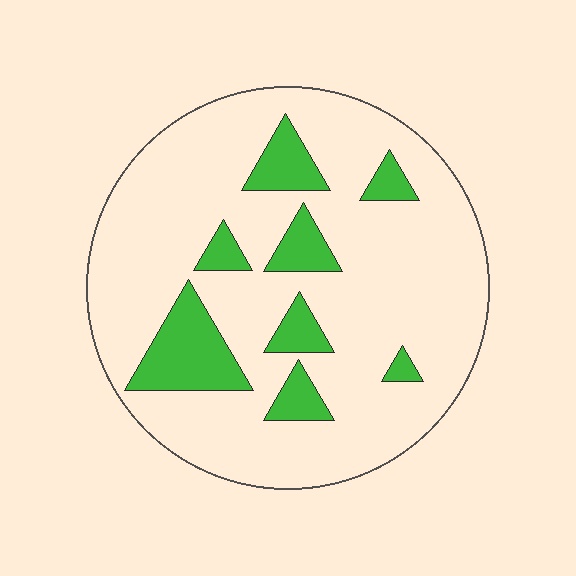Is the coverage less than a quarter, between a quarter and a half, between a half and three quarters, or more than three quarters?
Less than a quarter.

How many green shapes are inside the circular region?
8.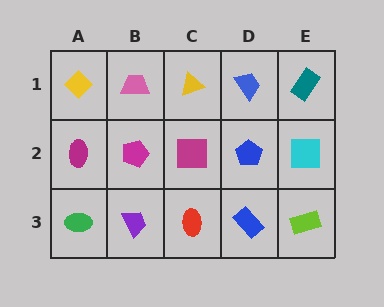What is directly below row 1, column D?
A blue pentagon.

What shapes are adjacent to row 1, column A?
A magenta ellipse (row 2, column A), a pink trapezoid (row 1, column B).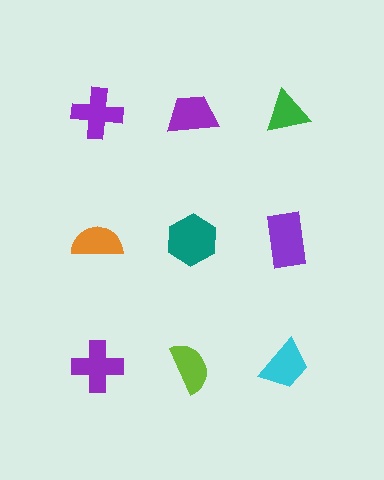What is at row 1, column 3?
A green triangle.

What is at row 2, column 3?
A purple rectangle.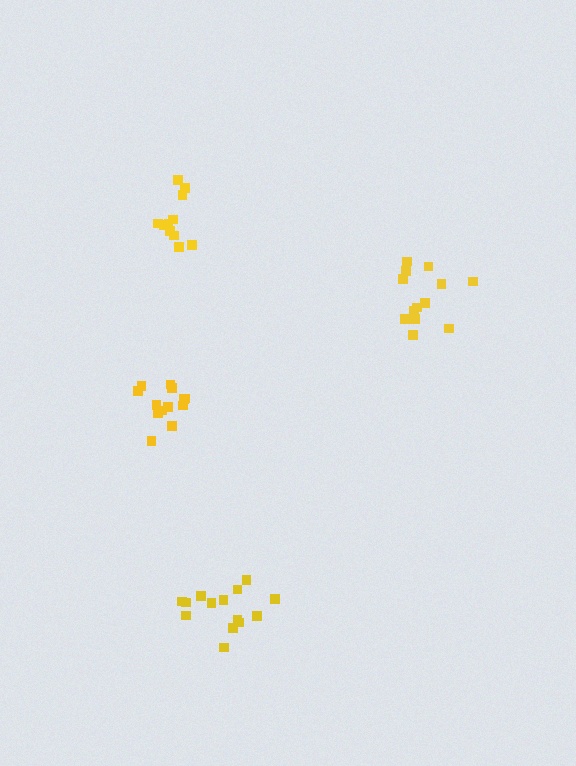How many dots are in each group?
Group 1: 11 dots, Group 2: 13 dots, Group 3: 14 dots, Group 4: 13 dots (51 total).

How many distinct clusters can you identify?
There are 4 distinct clusters.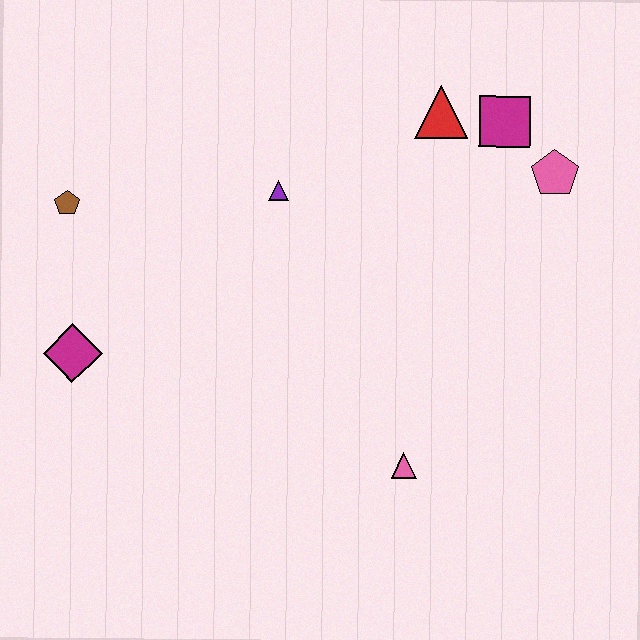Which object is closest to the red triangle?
The magenta square is closest to the red triangle.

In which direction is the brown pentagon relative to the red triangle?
The brown pentagon is to the left of the red triangle.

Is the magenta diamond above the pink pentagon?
No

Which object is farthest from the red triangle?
The magenta diamond is farthest from the red triangle.